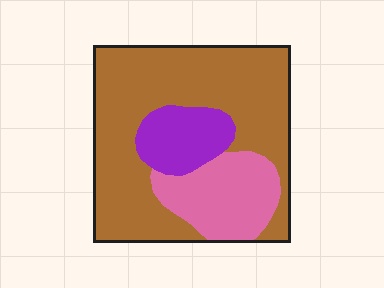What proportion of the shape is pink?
Pink takes up about one fifth (1/5) of the shape.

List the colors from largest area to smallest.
From largest to smallest: brown, pink, purple.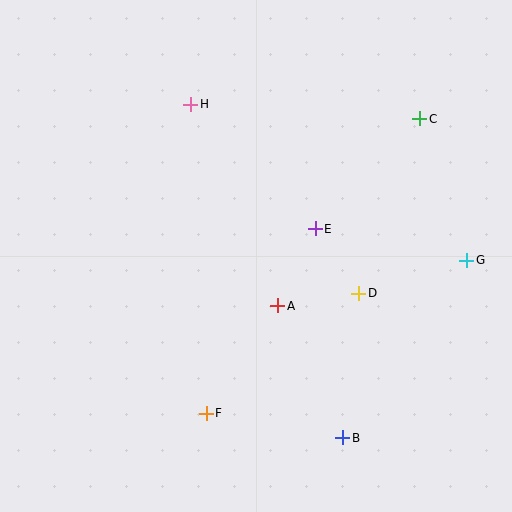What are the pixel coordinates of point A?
Point A is at (278, 306).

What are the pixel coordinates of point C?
Point C is at (420, 119).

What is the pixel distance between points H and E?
The distance between H and E is 176 pixels.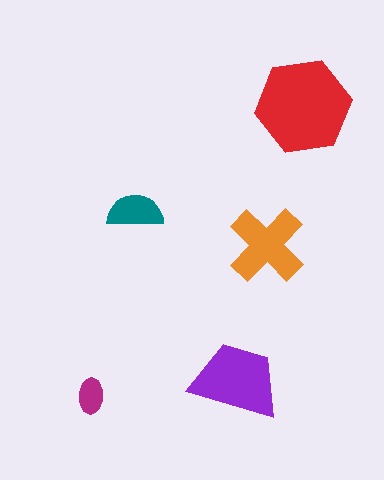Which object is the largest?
The red hexagon.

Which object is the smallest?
The magenta ellipse.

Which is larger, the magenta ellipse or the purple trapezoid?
The purple trapezoid.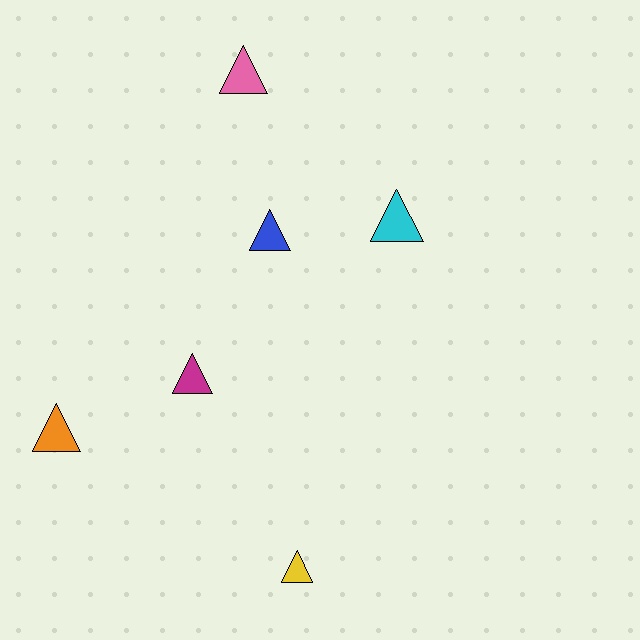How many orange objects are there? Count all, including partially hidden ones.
There is 1 orange object.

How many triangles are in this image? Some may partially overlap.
There are 6 triangles.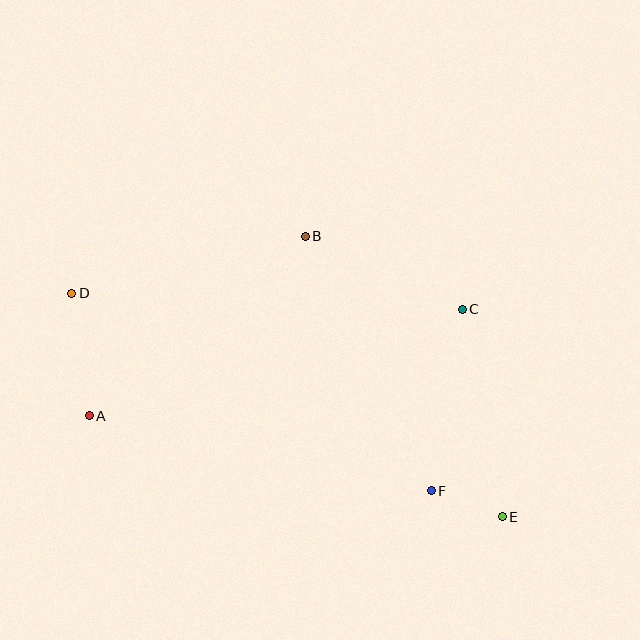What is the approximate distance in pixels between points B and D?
The distance between B and D is approximately 240 pixels.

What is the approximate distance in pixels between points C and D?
The distance between C and D is approximately 391 pixels.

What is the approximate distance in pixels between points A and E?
The distance between A and E is approximately 425 pixels.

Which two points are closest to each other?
Points E and F are closest to each other.